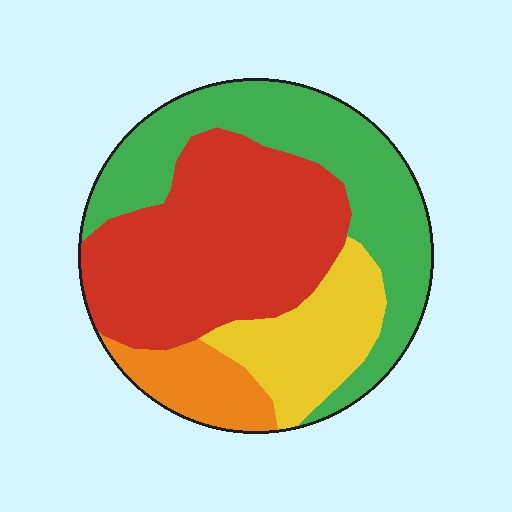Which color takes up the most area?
Red, at roughly 40%.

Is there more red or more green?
Red.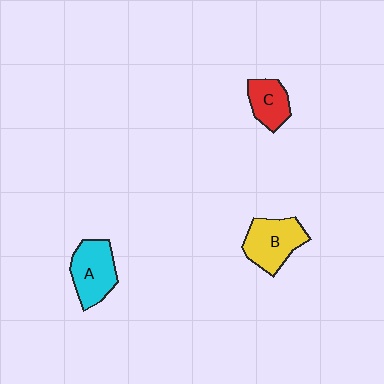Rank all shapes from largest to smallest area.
From largest to smallest: B (yellow), A (cyan), C (red).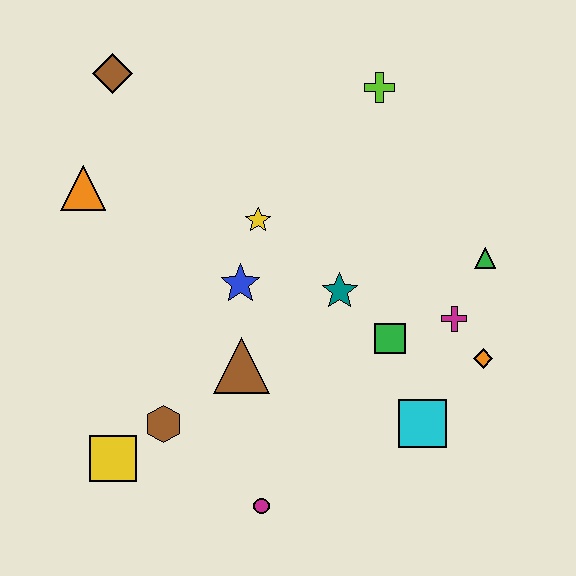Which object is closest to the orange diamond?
The magenta cross is closest to the orange diamond.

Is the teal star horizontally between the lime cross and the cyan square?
No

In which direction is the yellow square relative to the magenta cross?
The yellow square is to the left of the magenta cross.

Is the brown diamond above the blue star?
Yes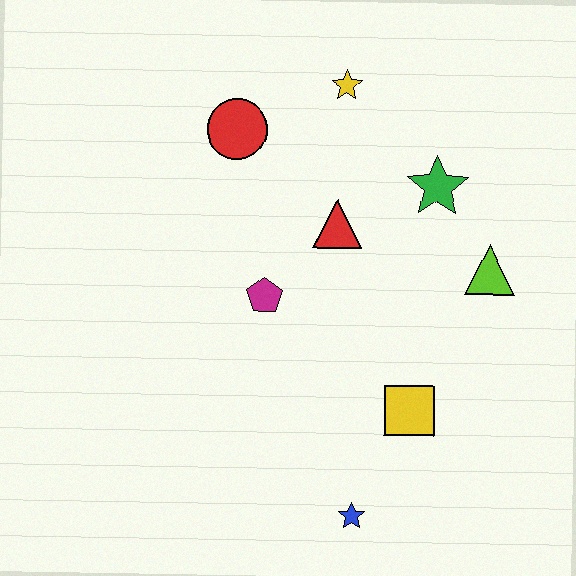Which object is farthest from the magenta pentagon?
The blue star is farthest from the magenta pentagon.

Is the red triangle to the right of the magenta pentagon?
Yes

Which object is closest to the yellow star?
The red circle is closest to the yellow star.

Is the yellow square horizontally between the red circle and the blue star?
No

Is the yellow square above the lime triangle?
No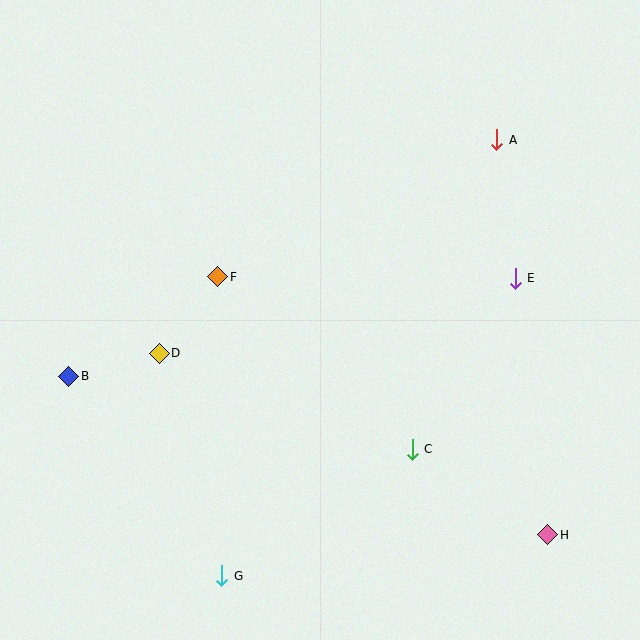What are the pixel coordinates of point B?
Point B is at (69, 376).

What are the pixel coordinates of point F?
Point F is at (218, 277).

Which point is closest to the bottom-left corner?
Point G is closest to the bottom-left corner.